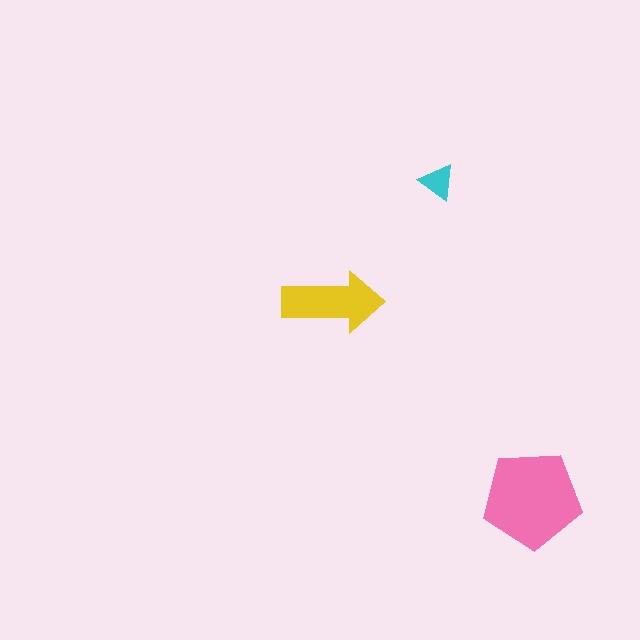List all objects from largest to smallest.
The pink pentagon, the yellow arrow, the cyan triangle.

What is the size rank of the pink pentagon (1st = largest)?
1st.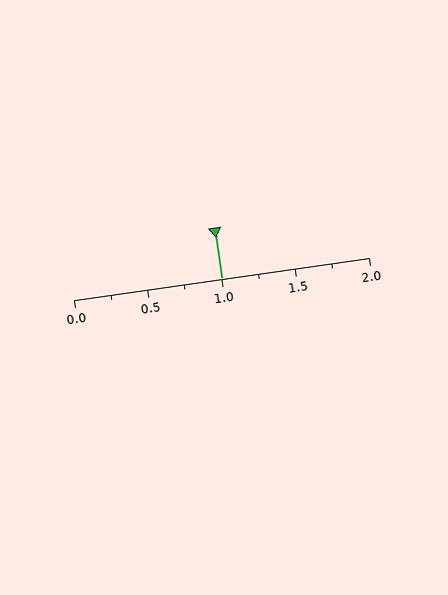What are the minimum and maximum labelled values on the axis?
The axis runs from 0.0 to 2.0.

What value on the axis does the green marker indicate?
The marker indicates approximately 1.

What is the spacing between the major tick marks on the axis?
The major ticks are spaced 0.5 apart.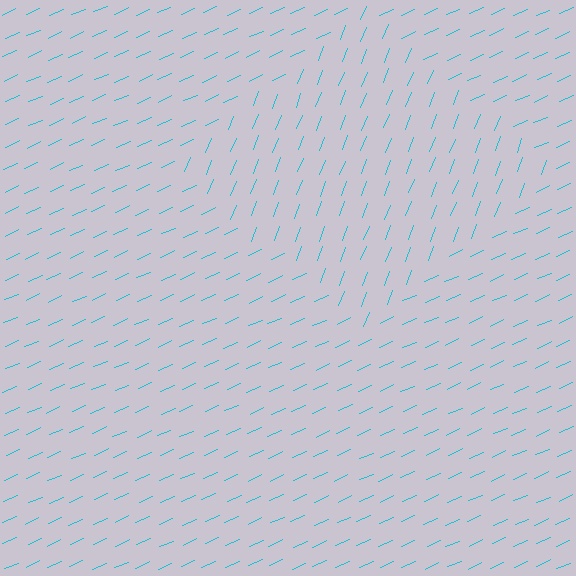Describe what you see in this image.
The image is filled with small cyan line segments. A diamond region in the image has lines oriented differently from the surrounding lines, creating a visible texture boundary.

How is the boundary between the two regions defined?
The boundary is defined purely by a change in line orientation (approximately 45 degrees difference). All lines are the same color and thickness.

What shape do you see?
I see a diamond.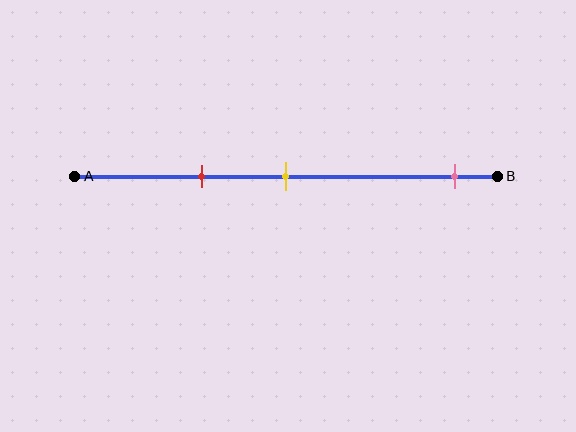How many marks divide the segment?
There are 3 marks dividing the segment.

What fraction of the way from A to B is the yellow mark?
The yellow mark is approximately 50% (0.5) of the way from A to B.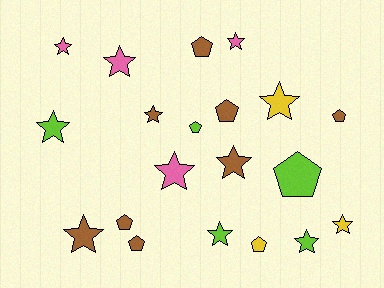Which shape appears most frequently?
Star, with 12 objects.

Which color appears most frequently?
Brown, with 8 objects.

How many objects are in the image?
There are 20 objects.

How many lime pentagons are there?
There are 2 lime pentagons.